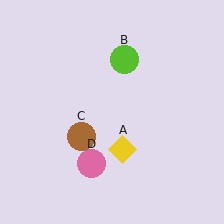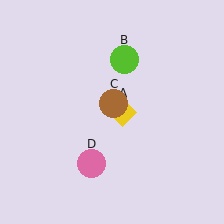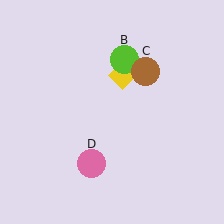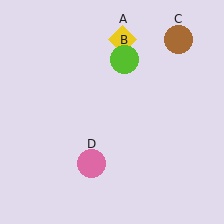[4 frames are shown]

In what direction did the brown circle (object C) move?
The brown circle (object C) moved up and to the right.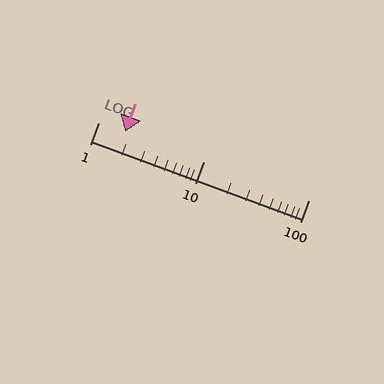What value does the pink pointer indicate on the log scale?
The pointer indicates approximately 1.8.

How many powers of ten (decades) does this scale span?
The scale spans 2 decades, from 1 to 100.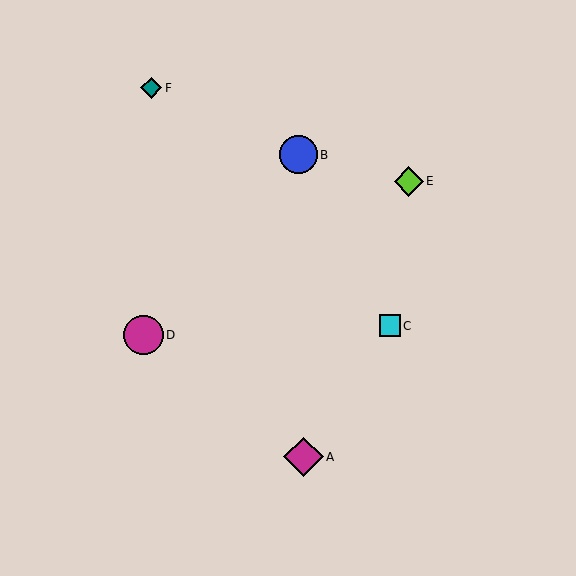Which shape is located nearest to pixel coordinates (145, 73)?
The teal diamond (labeled F) at (151, 88) is nearest to that location.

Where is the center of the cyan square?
The center of the cyan square is at (390, 326).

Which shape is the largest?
The magenta circle (labeled D) is the largest.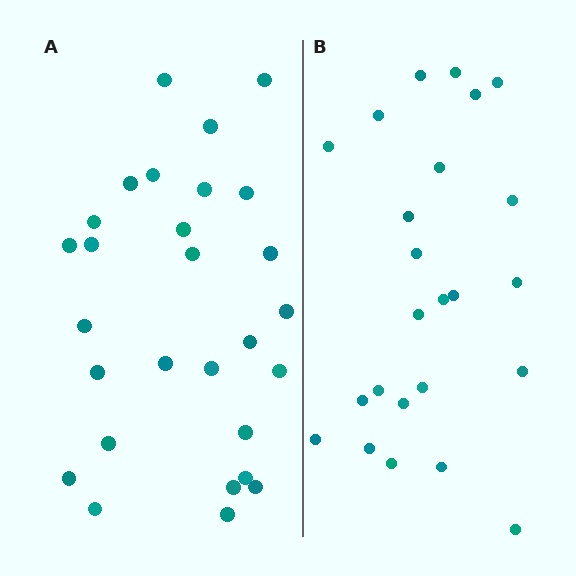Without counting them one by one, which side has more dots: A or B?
Region A (the left region) has more dots.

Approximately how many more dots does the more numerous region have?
Region A has about 4 more dots than region B.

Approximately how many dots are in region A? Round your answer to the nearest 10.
About 30 dots. (The exact count is 28, which rounds to 30.)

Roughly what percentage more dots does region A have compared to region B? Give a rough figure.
About 15% more.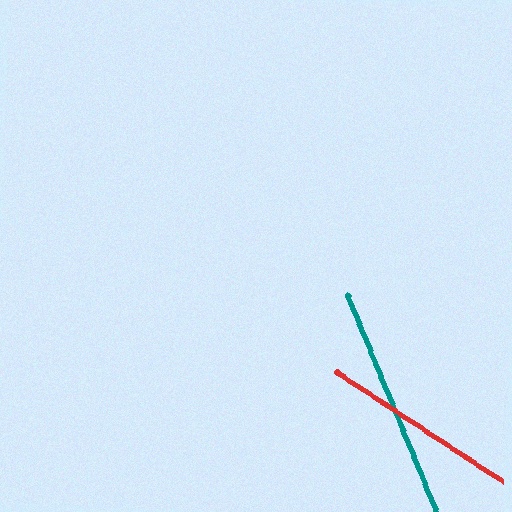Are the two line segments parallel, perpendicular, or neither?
Neither parallel nor perpendicular — they differ by about 34°.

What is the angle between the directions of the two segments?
Approximately 34 degrees.